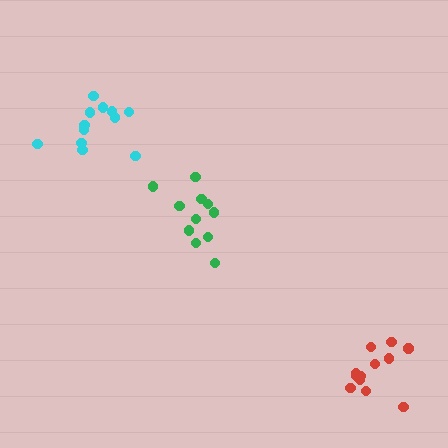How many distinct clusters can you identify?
There are 3 distinct clusters.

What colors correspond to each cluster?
The clusters are colored: red, green, cyan.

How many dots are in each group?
Group 1: 12 dots, Group 2: 11 dots, Group 3: 12 dots (35 total).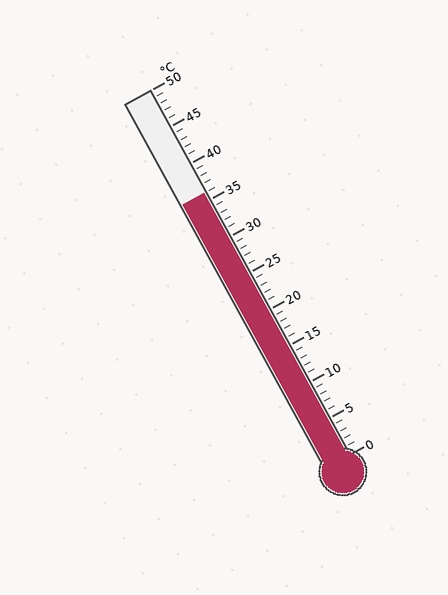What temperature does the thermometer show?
The thermometer shows approximately 36°C.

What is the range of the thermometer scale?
The thermometer scale ranges from 0°C to 50°C.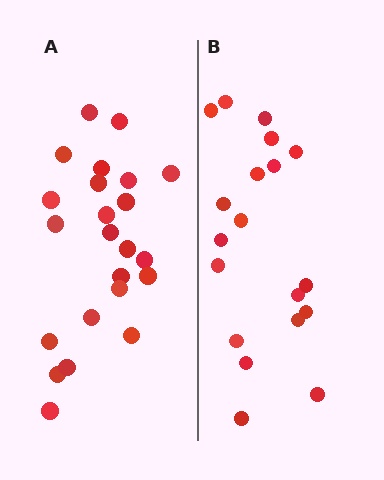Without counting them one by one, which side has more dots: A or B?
Region A (the left region) has more dots.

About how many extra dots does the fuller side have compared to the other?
Region A has about 4 more dots than region B.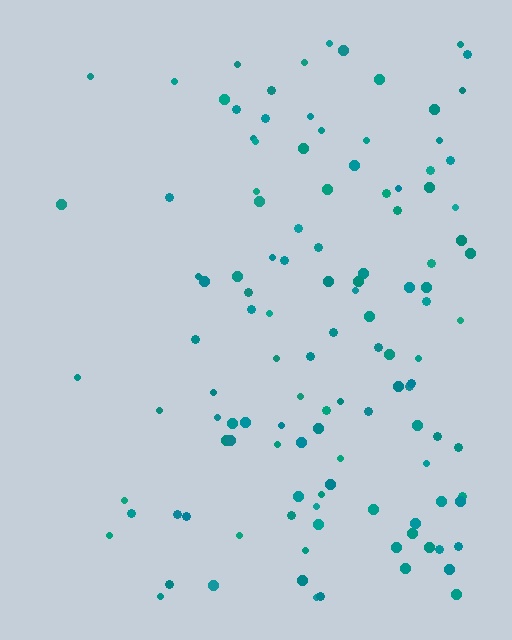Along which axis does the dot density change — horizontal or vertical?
Horizontal.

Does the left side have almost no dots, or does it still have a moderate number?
Still a moderate number, just noticeably fewer than the right.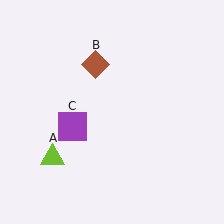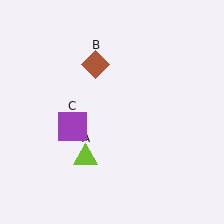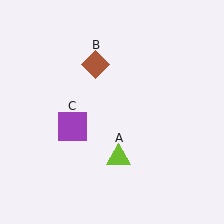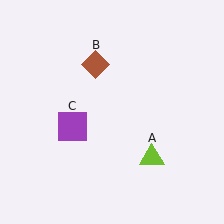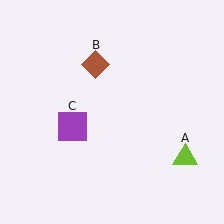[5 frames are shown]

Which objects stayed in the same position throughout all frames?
Brown diamond (object B) and purple square (object C) remained stationary.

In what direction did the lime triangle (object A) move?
The lime triangle (object A) moved right.